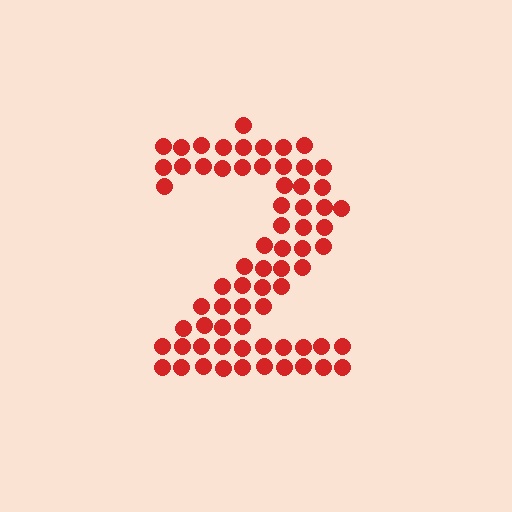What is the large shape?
The large shape is the digit 2.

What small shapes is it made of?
It is made of small circles.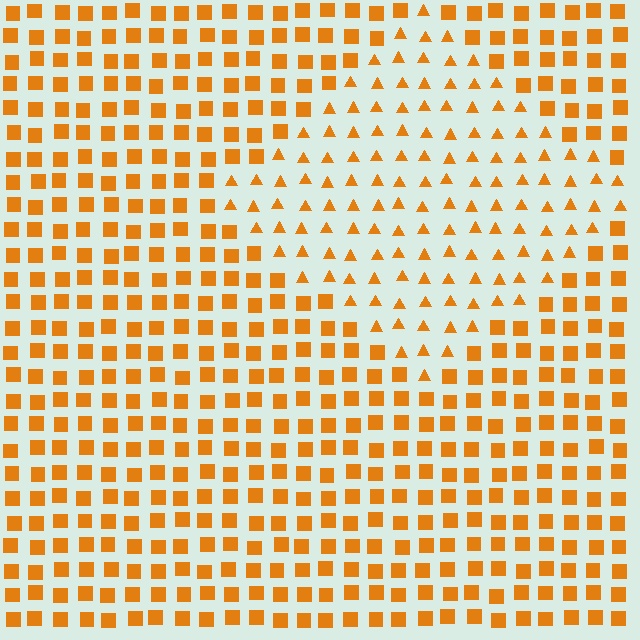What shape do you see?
I see a diamond.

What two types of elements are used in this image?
The image uses triangles inside the diamond region and squares outside it.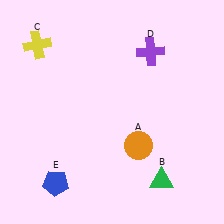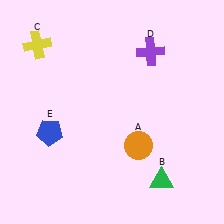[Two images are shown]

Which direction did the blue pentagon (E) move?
The blue pentagon (E) moved up.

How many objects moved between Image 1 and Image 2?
1 object moved between the two images.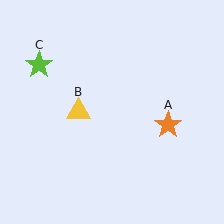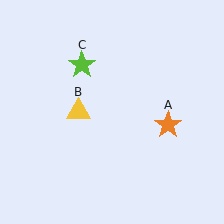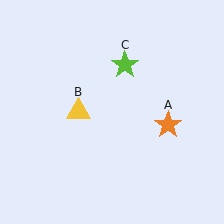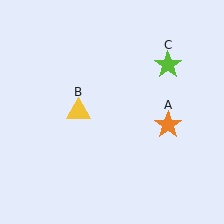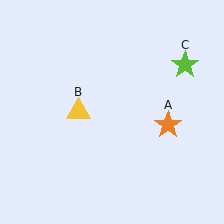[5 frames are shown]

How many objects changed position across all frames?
1 object changed position: lime star (object C).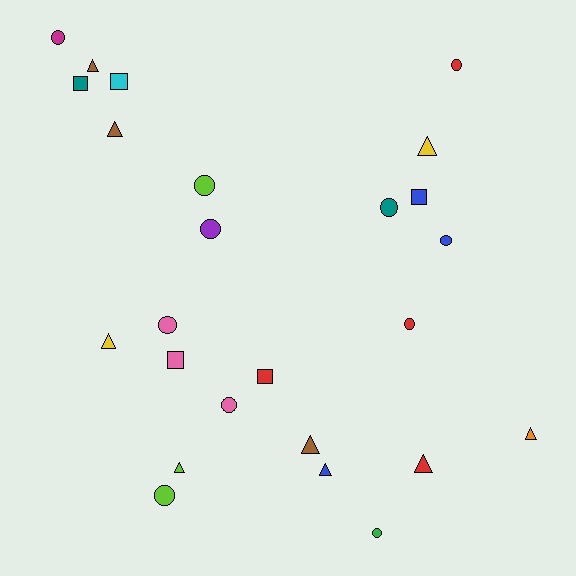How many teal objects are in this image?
There are 2 teal objects.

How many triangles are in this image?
There are 9 triangles.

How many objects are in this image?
There are 25 objects.